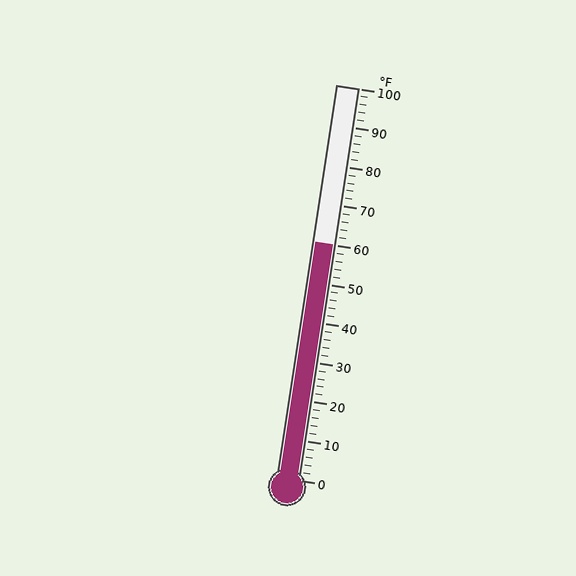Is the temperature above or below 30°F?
The temperature is above 30°F.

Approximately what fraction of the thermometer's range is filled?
The thermometer is filled to approximately 60% of its range.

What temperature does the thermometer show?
The thermometer shows approximately 60°F.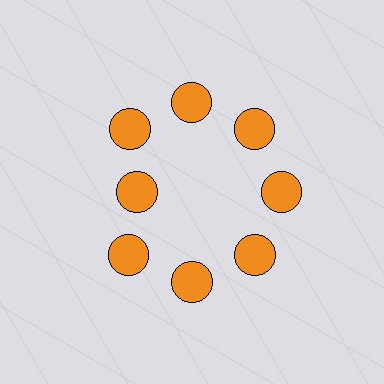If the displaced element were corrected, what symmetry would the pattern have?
It would have 8-fold rotational symmetry — the pattern would map onto itself every 45 degrees.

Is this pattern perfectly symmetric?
No. The 8 orange circles are arranged in a ring, but one element near the 9 o'clock position is pulled inward toward the center, breaking the 8-fold rotational symmetry.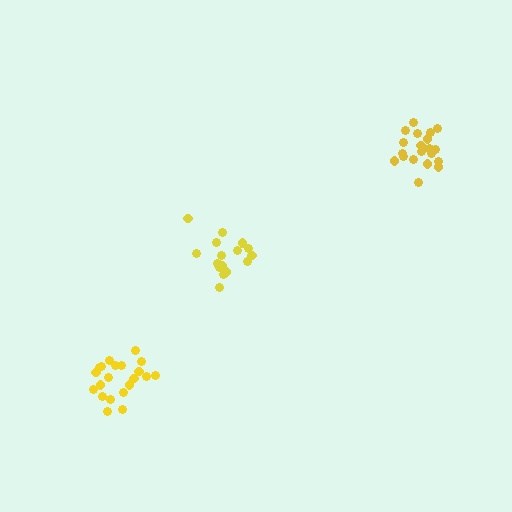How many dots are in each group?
Group 1: 20 dots, Group 2: 16 dots, Group 3: 21 dots (57 total).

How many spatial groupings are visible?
There are 3 spatial groupings.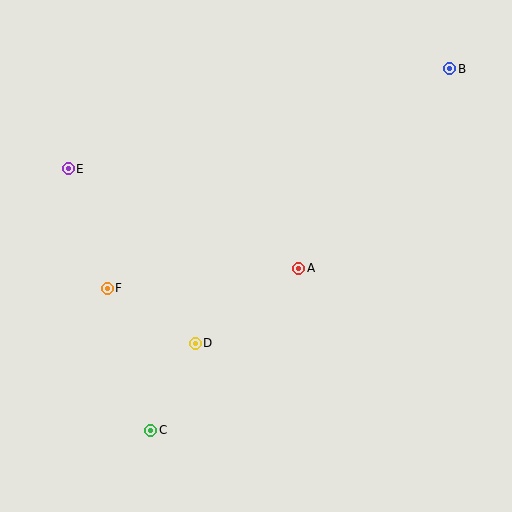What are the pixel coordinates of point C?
Point C is at (151, 430).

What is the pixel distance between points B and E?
The distance between B and E is 394 pixels.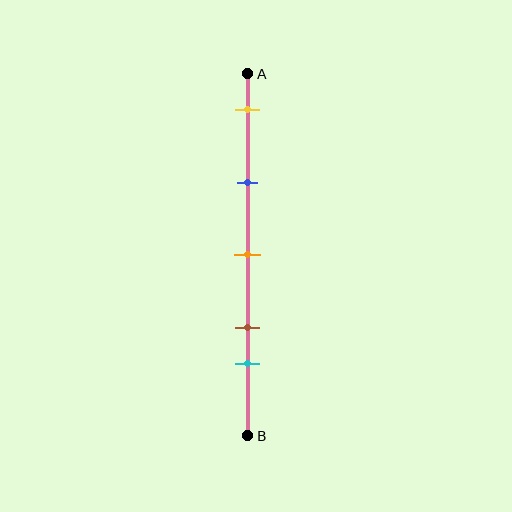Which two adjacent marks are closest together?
The brown and cyan marks are the closest adjacent pair.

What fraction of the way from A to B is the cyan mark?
The cyan mark is approximately 80% (0.8) of the way from A to B.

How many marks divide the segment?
There are 5 marks dividing the segment.